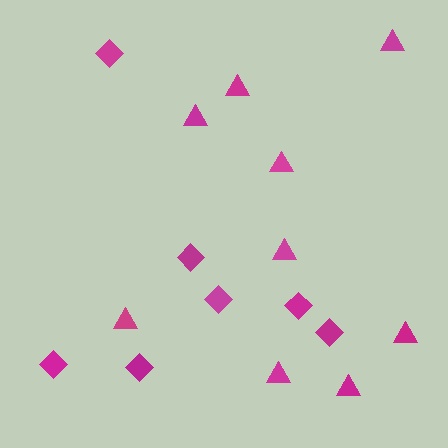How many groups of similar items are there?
There are 2 groups: one group of triangles (9) and one group of diamonds (7).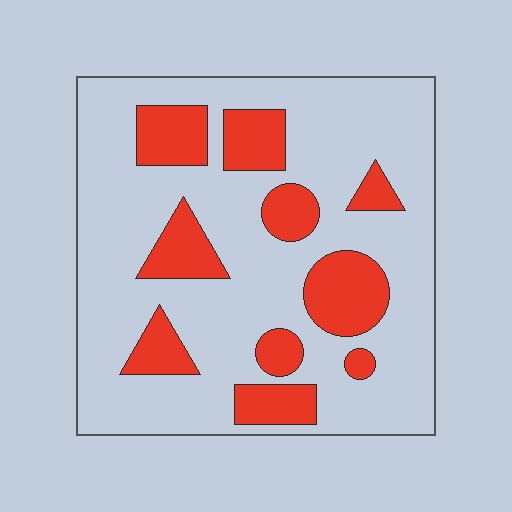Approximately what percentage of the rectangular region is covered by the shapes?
Approximately 25%.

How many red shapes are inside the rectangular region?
10.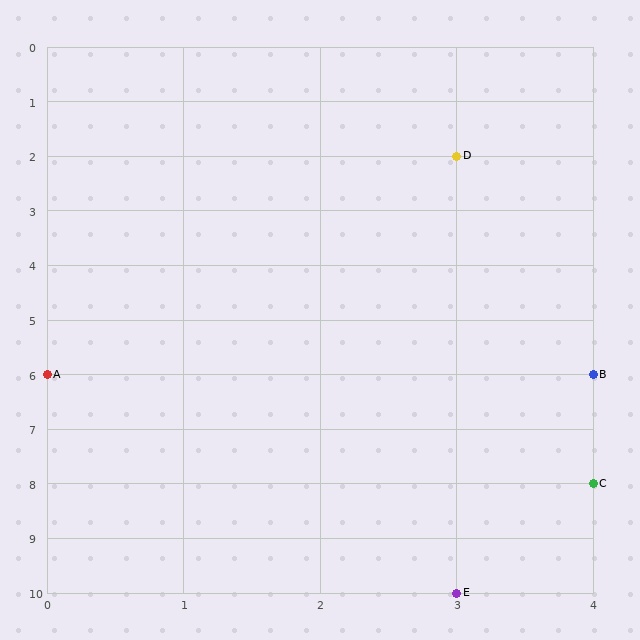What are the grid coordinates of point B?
Point B is at grid coordinates (4, 6).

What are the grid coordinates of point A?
Point A is at grid coordinates (0, 6).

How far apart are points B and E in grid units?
Points B and E are 1 column and 4 rows apart (about 4.1 grid units diagonally).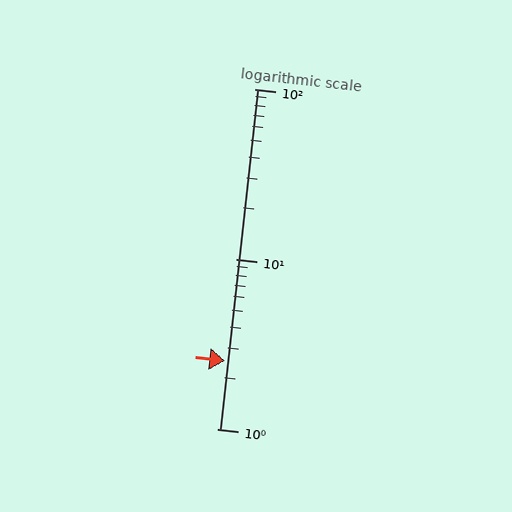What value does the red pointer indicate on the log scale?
The pointer indicates approximately 2.5.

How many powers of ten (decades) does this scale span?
The scale spans 2 decades, from 1 to 100.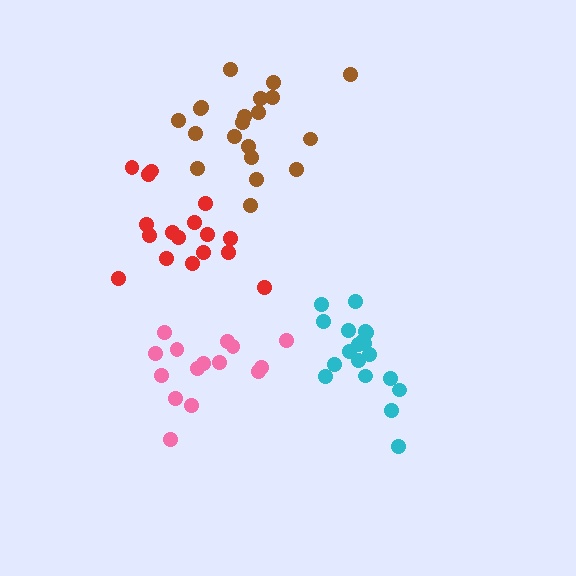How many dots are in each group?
Group 1: 15 dots, Group 2: 20 dots, Group 3: 19 dots, Group 4: 17 dots (71 total).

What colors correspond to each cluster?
The clusters are colored: pink, brown, cyan, red.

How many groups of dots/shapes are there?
There are 4 groups.